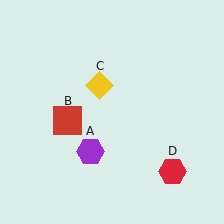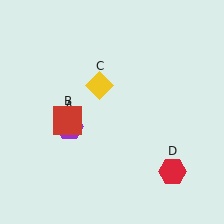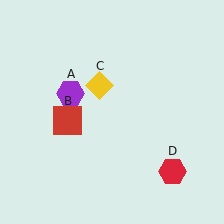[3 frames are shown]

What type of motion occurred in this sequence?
The purple hexagon (object A) rotated clockwise around the center of the scene.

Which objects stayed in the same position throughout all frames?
Red square (object B) and yellow diamond (object C) and red hexagon (object D) remained stationary.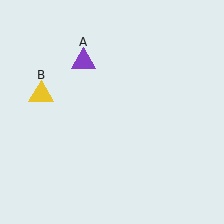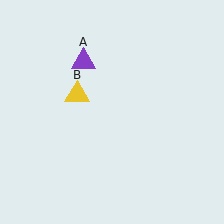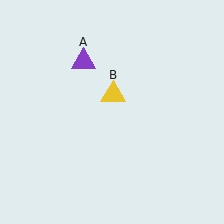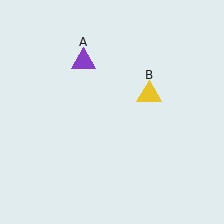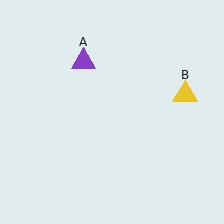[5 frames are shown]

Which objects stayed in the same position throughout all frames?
Purple triangle (object A) remained stationary.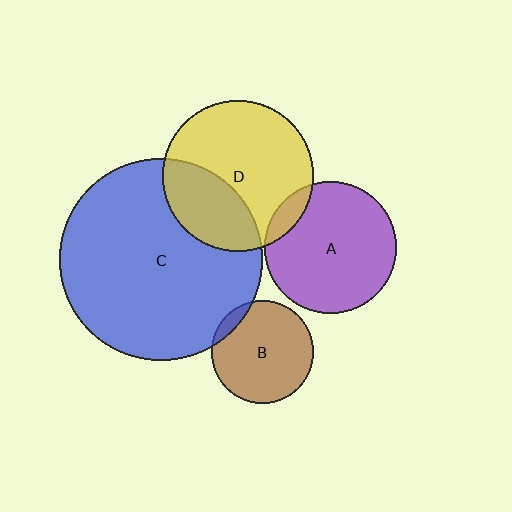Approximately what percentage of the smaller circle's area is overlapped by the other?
Approximately 30%.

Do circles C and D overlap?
Yes.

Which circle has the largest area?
Circle C (blue).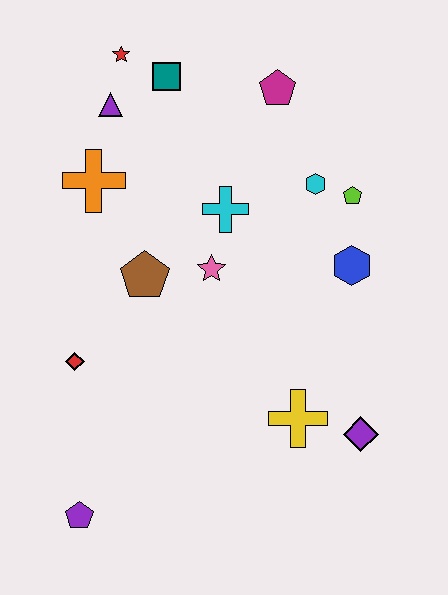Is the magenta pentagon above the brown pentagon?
Yes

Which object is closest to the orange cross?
The purple triangle is closest to the orange cross.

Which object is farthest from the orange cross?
The purple diamond is farthest from the orange cross.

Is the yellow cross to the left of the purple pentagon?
No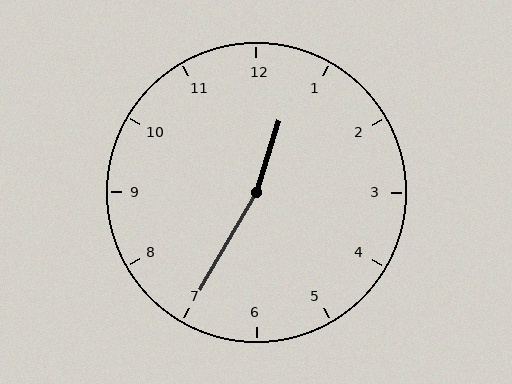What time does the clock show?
12:35.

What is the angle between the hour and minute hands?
Approximately 168 degrees.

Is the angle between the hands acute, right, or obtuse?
It is obtuse.